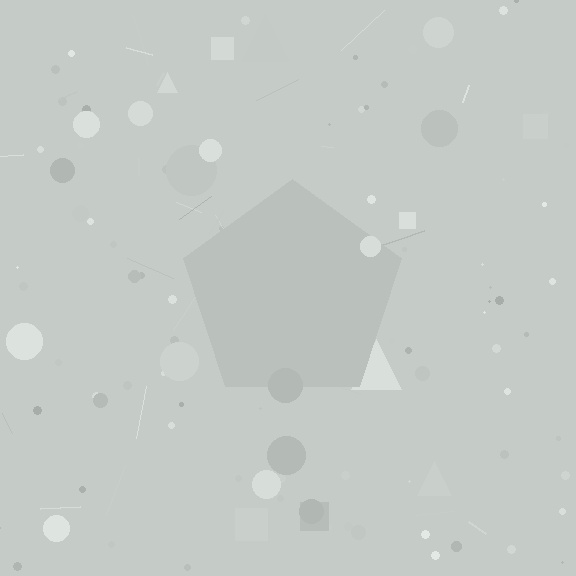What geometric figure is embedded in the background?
A pentagon is embedded in the background.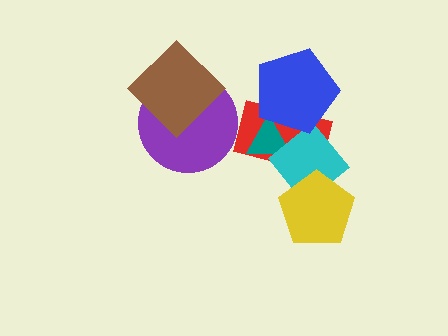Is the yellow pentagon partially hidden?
No, no other shape covers it.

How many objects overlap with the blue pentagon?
3 objects overlap with the blue pentagon.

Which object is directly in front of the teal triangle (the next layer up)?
The cyan diamond is directly in front of the teal triangle.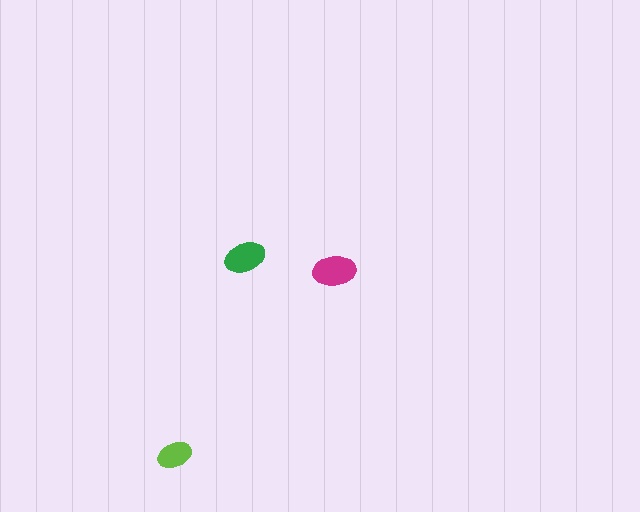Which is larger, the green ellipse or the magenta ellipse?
The magenta one.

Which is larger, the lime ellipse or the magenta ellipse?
The magenta one.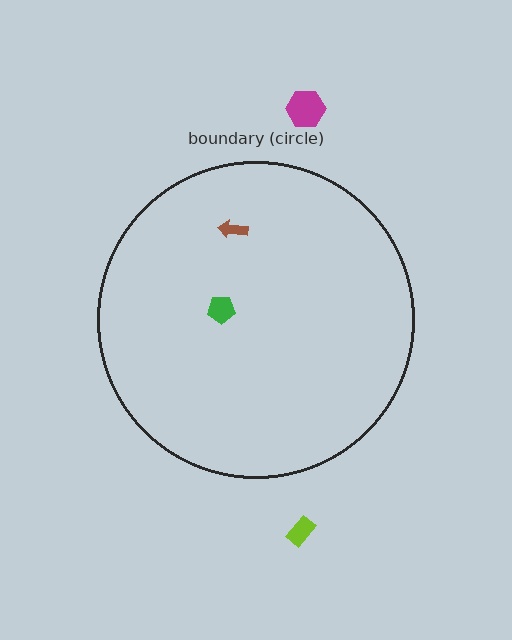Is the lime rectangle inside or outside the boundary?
Outside.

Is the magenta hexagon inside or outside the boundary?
Outside.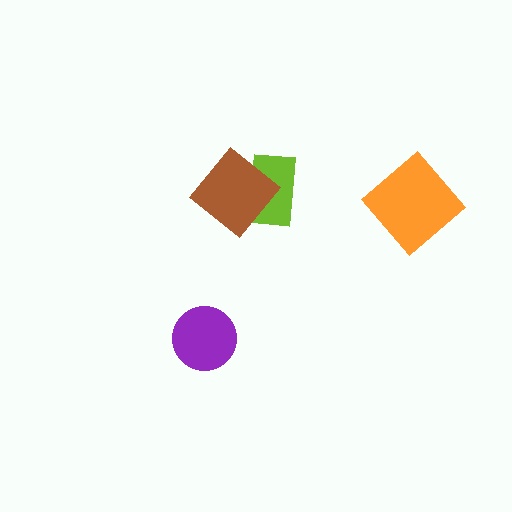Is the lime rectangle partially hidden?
Yes, it is partially covered by another shape.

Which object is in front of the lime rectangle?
The brown diamond is in front of the lime rectangle.